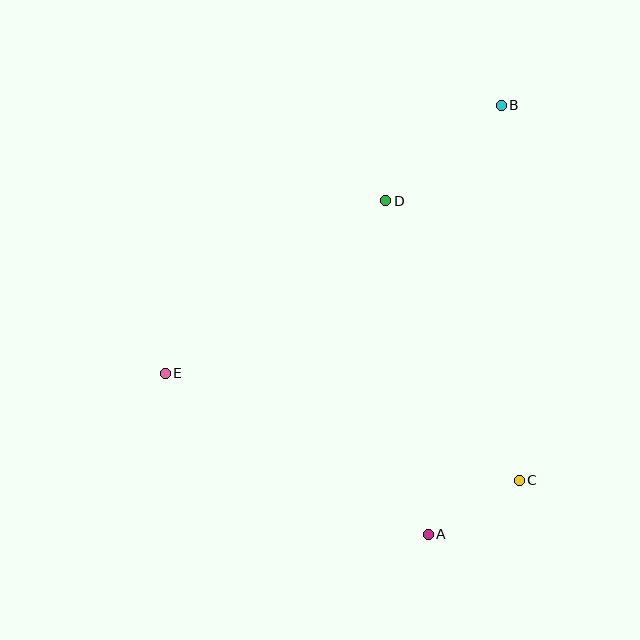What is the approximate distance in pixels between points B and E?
The distance between B and E is approximately 430 pixels.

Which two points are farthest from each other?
Points A and B are farthest from each other.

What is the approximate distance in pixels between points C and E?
The distance between C and E is approximately 370 pixels.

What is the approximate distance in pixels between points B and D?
The distance between B and D is approximately 150 pixels.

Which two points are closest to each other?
Points A and C are closest to each other.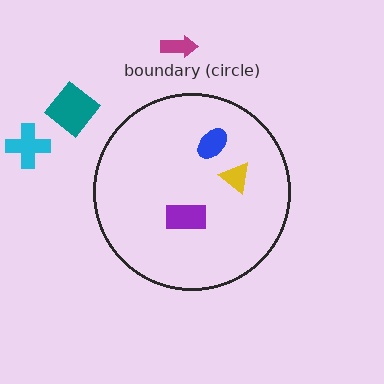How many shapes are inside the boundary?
3 inside, 3 outside.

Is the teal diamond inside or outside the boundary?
Outside.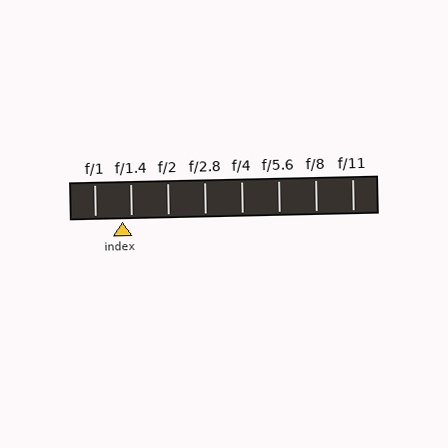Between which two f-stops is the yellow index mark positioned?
The index mark is between f/1 and f/1.4.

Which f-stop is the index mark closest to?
The index mark is closest to f/1.4.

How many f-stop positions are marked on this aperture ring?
There are 8 f-stop positions marked.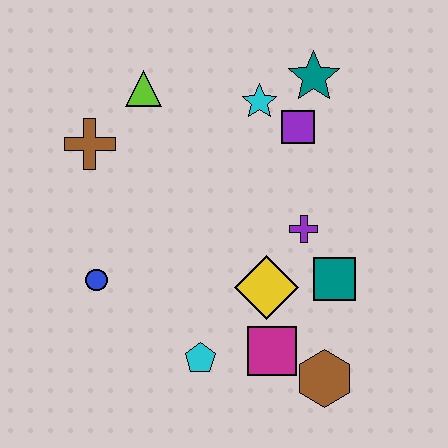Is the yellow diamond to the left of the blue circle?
No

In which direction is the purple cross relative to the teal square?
The purple cross is above the teal square.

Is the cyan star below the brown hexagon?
No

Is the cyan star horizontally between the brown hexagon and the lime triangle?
Yes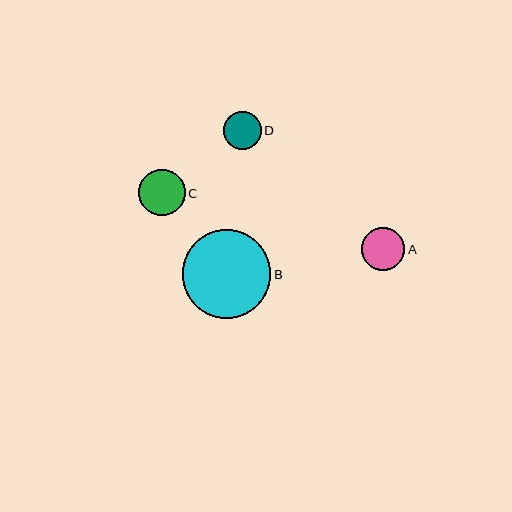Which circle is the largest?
Circle B is the largest with a size of approximately 88 pixels.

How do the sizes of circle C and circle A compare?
Circle C and circle A are approximately the same size.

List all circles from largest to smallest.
From largest to smallest: B, C, A, D.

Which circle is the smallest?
Circle D is the smallest with a size of approximately 38 pixels.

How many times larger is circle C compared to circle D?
Circle C is approximately 1.2 times the size of circle D.